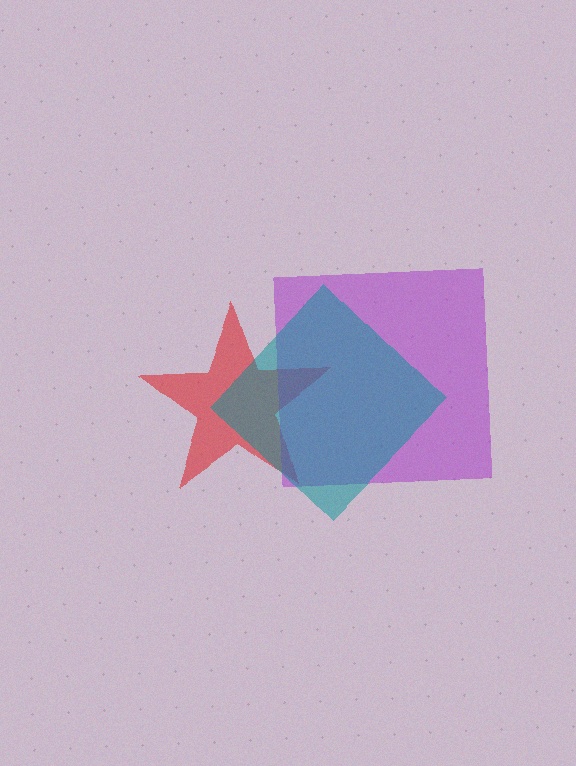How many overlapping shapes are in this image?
There are 3 overlapping shapes in the image.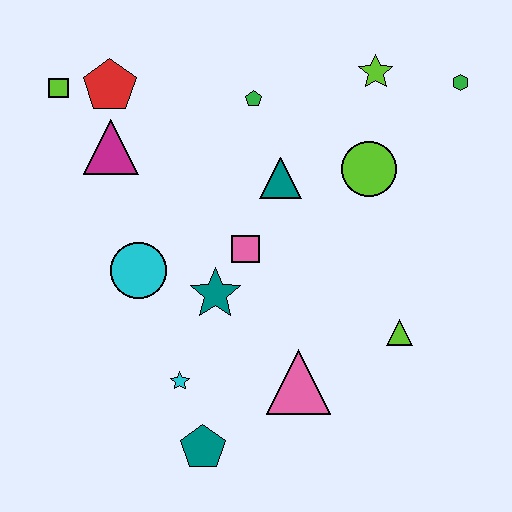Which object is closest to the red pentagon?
The lime square is closest to the red pentagon.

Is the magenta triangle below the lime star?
Yes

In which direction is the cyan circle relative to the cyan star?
The cyan circle is above the cyan star.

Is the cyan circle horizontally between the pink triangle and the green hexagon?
No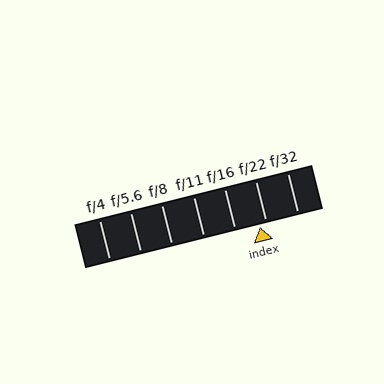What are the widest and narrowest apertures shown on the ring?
The widest aperture shown is f/4 and the narrowest is f/32.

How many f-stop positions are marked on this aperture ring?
There are 7 f-stop positions marked.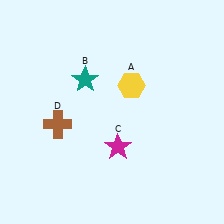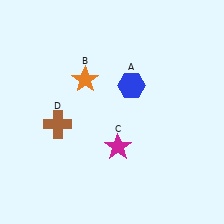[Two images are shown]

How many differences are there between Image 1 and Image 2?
There are 2 differences between the two images.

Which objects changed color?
A changed from yellow to blue. B changed from teal to orange.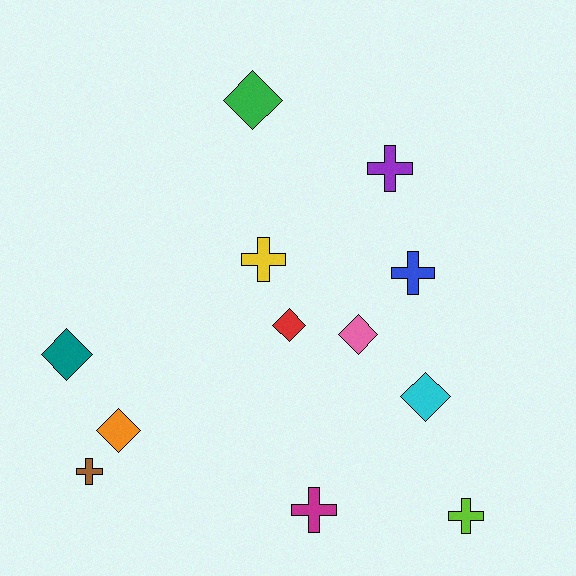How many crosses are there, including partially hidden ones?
There are 6 crosses.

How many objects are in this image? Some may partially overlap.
There are 12 objects.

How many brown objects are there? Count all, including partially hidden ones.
There is 1 brown object.